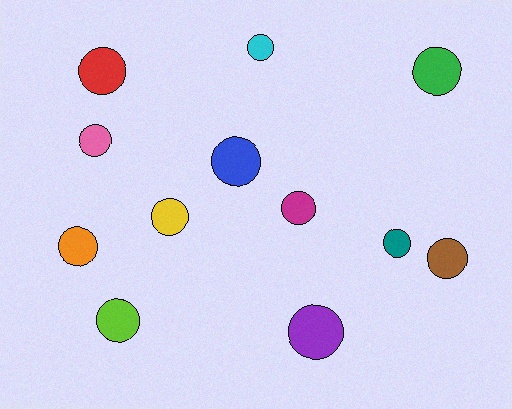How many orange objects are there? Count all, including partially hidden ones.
There is 1 orange object.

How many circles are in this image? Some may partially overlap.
There are 12 circles.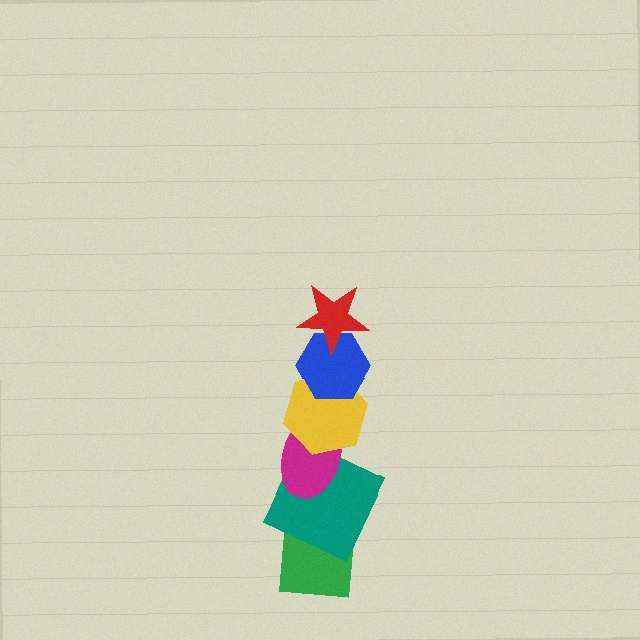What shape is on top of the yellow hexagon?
The blue hexagon is on top of the yellow hexagon.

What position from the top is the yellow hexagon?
The yellow hexagon is 3rd from the top.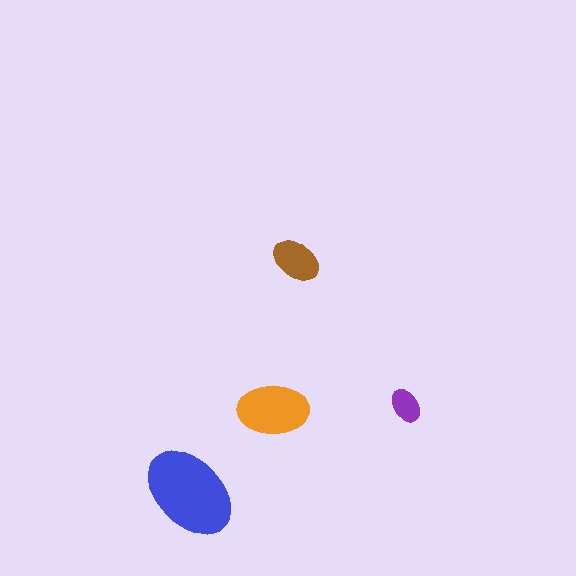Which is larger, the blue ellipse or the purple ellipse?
The blue one.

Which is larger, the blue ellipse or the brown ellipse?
The blue one.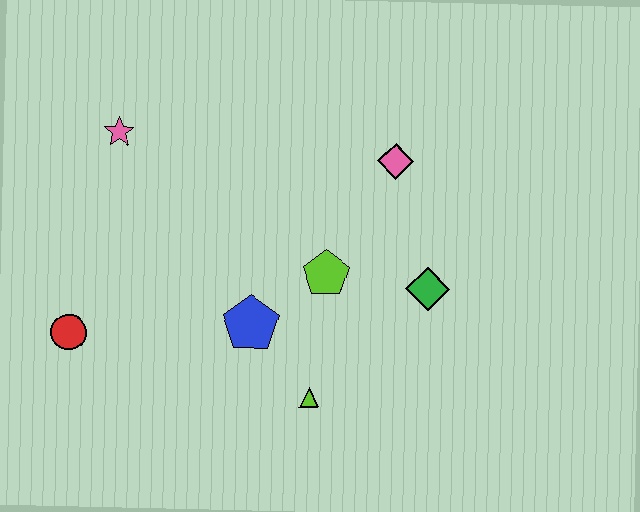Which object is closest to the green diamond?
The lime pentagon is closest to the green diamond.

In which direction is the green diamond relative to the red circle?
The green diamond is to the right of the red circle.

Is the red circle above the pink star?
No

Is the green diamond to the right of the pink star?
Yes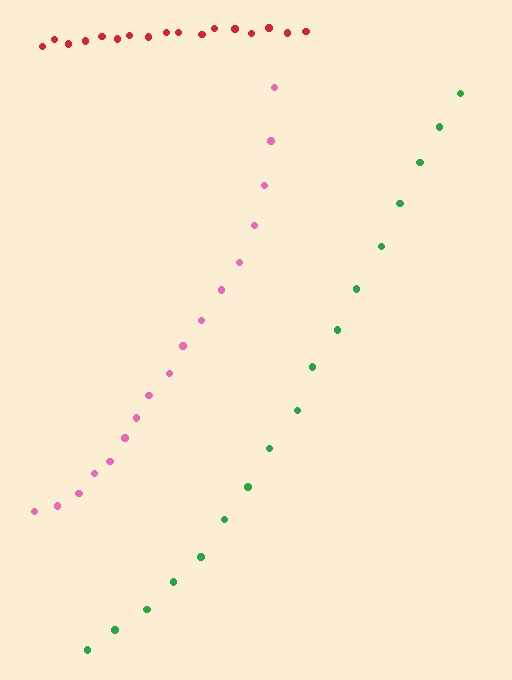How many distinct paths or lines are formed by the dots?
There are 3 distinct paths.